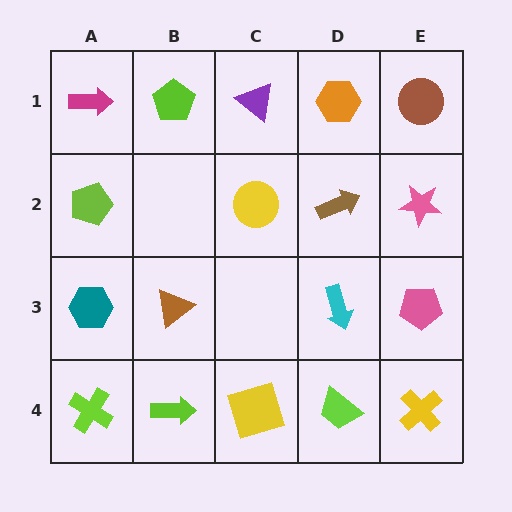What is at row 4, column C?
A yellow square.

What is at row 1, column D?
An orange hexagon.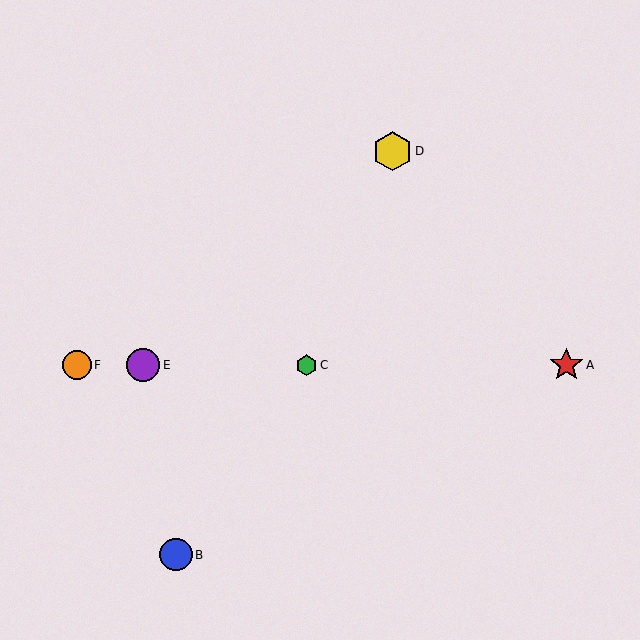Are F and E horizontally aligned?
Yes, both are at y≈365.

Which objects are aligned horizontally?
Objects A, C, E, F are aligned horizontally.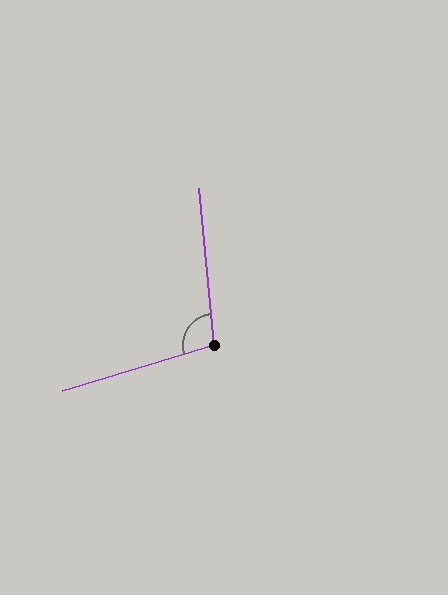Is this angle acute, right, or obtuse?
It is obtuse.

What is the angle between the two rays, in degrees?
Approximately 102 degrees.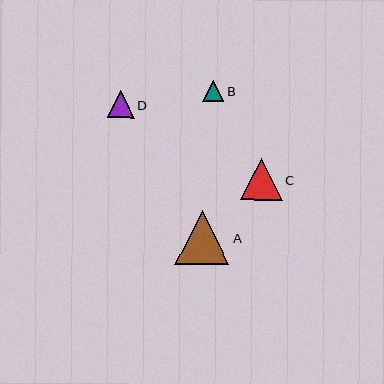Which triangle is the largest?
Triangle A is the largest with a size of approximately 54 pixels.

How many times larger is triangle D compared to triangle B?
Triangle D is approximately 1.3 times the size of triangle B.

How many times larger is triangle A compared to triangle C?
Triangle A is approximately 1.3 times the size of triangle C.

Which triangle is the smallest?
Triangle B is the smallest with a size of approximately 21 pixels.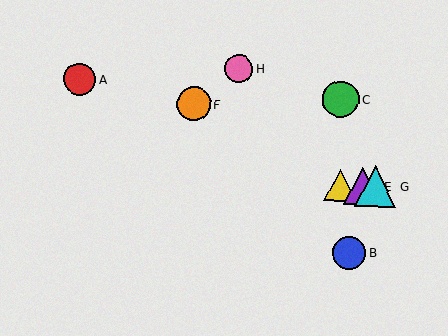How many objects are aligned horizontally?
3 objects (D, E, G) are aligned horizontally.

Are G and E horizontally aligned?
Yes, both are at y≈186.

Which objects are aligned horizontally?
Objects D, E, G are aligned horizontally.